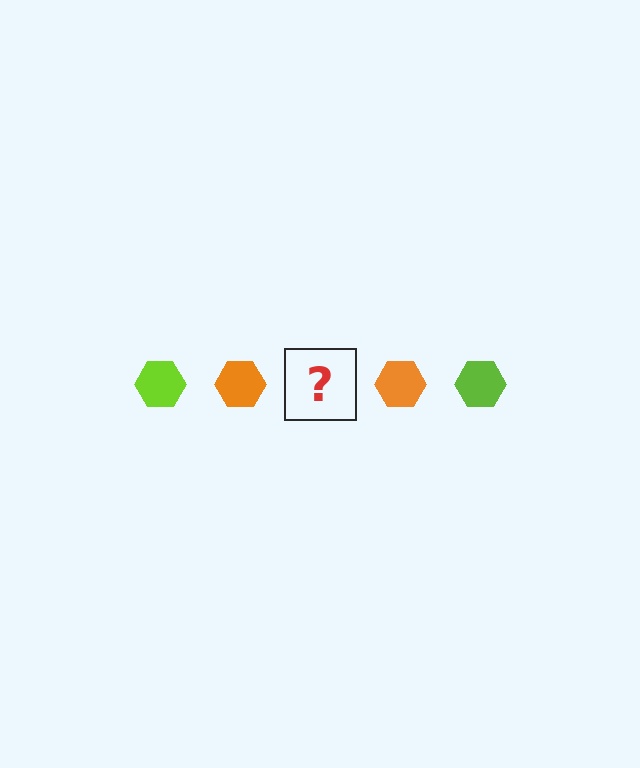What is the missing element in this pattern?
The missing element is a lime hexagon.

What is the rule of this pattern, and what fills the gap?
The rule is that the pattern cycles through lime, orange hexagons. The gap should be filled with a lime hexagon.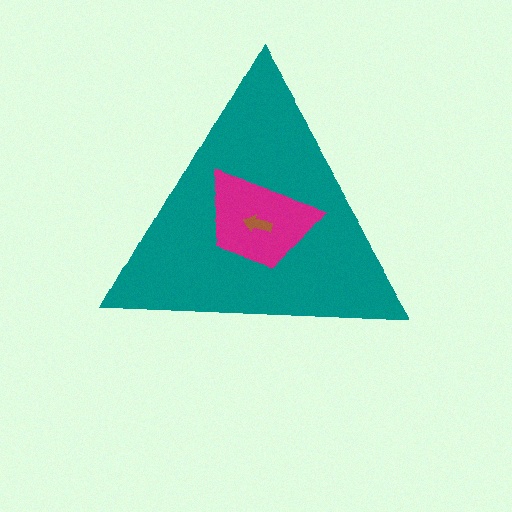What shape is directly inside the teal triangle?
The magenta trapezoid.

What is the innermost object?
The brown arrow.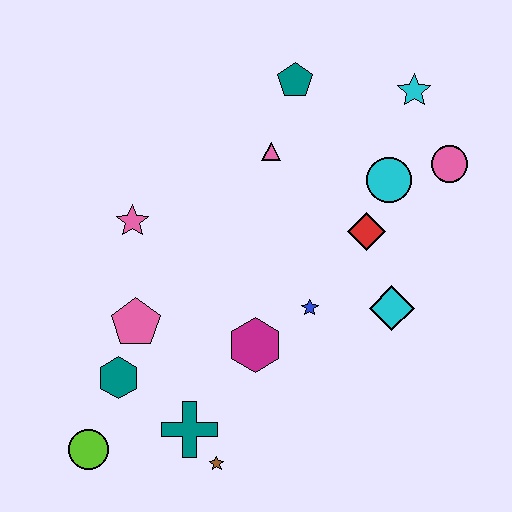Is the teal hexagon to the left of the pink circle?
Yes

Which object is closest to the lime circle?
The teal hexagon is closest to the lime circle.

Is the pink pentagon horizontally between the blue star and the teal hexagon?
Yes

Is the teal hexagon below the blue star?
Yes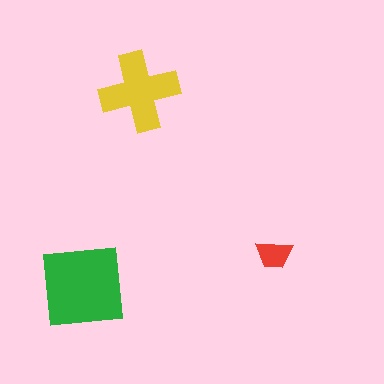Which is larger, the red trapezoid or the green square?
The green square.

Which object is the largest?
The green square.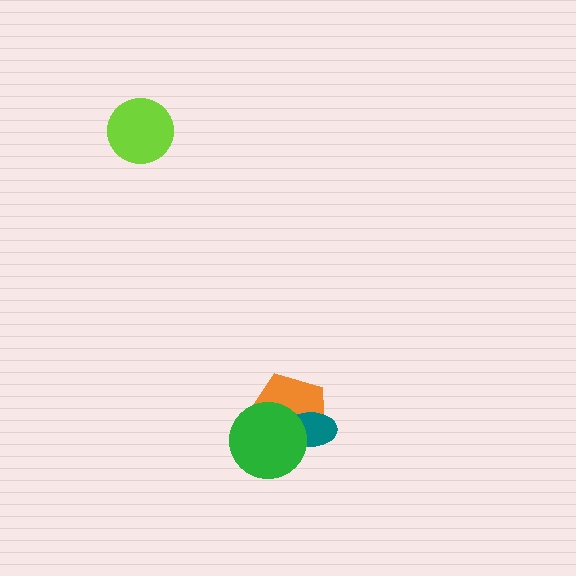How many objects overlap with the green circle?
2 objects overlap with the green circle.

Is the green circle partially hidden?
No, no other shape covers it.